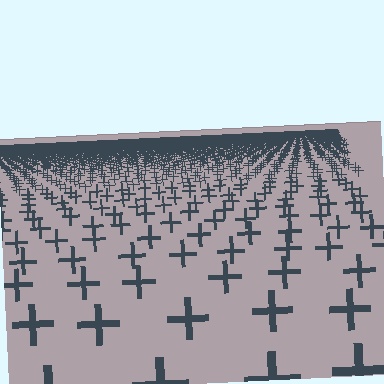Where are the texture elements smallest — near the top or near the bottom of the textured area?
Near the top.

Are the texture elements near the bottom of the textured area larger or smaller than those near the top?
Larger. Near the bottom, elements are closer to the viewer and appear at a bigger on-screen size.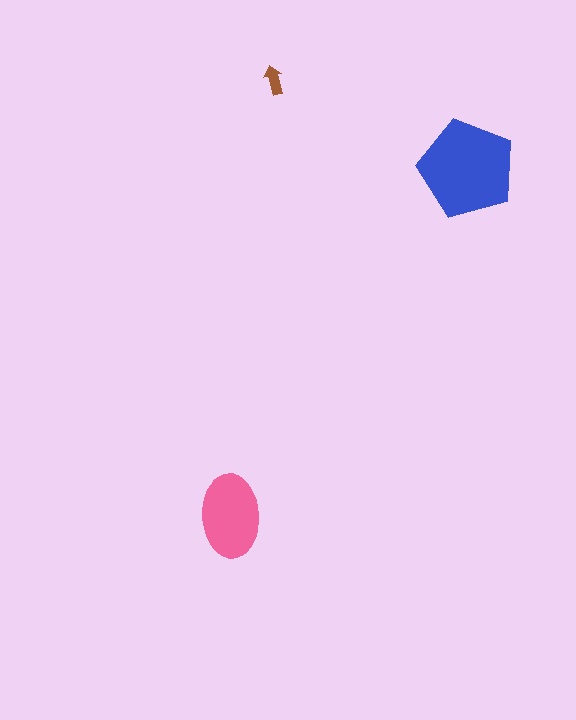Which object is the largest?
The blue pentagon.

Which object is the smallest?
The brown arrow.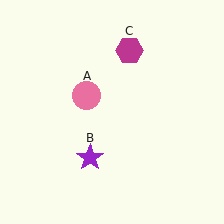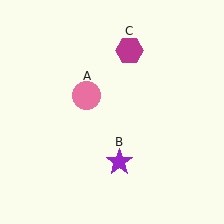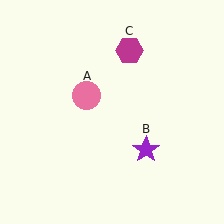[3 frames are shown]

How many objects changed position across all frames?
1 object changed position: purple star (object B).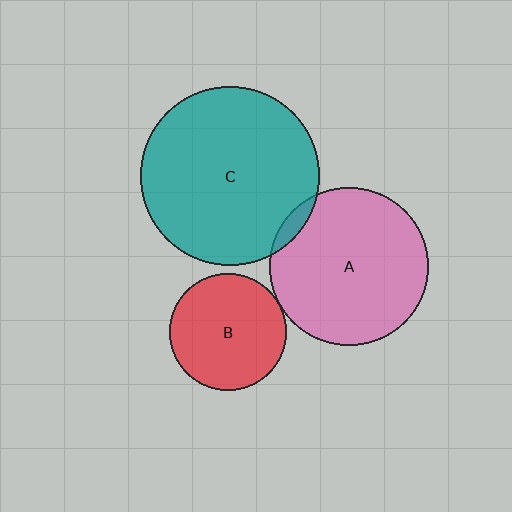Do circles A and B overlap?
Yes.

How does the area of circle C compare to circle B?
Approximately 2.3 times.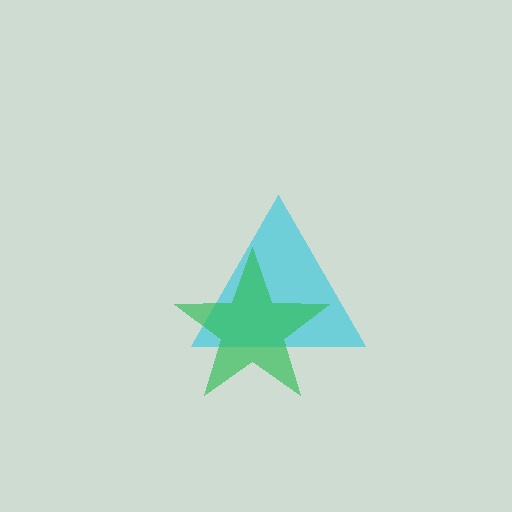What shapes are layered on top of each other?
The layered shapes are: a cyan triangle, a green star.